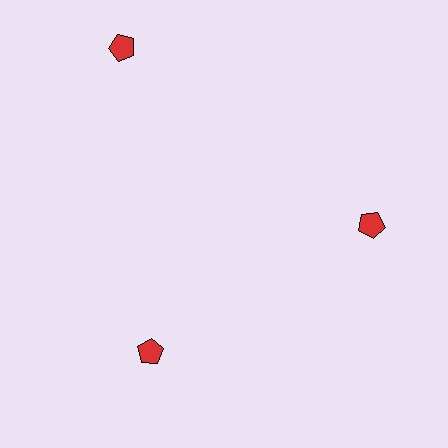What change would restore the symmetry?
The symmetry would be restored by moving it inward, back onto the ring so that all 3 pentagons sit at equal angles and equal distance from the center.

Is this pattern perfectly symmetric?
No. The 3 red pentagons are arranged in a ring, but one element near the 11 o'clock position is pushed outward from the center, breaking the 3-fold rotational symmetry.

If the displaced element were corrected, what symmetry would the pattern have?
It would have 3-fold rotational symmetry — the pattern would map onto itself every 120 degrees.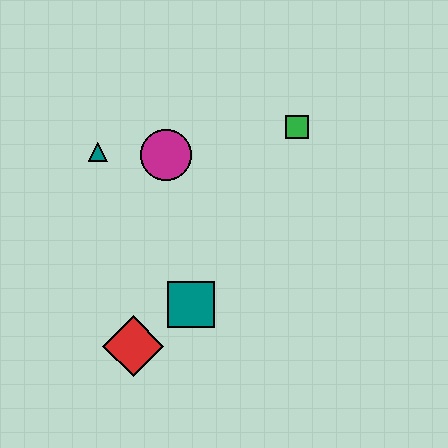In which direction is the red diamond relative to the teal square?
The red diamond is to the left of the teal square.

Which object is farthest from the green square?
The red diamond is farthest from the green square.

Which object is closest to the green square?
The magenta circle is closest to the green square.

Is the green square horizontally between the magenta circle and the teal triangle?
No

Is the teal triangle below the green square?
Yes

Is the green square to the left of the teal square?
No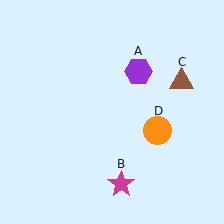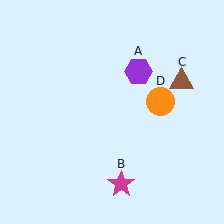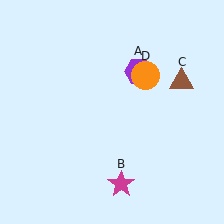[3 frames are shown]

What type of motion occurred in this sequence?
The orange circle (object D) rotated counterclockwise around the center of the scene.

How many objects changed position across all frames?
1 object changed position: orange circle (object D).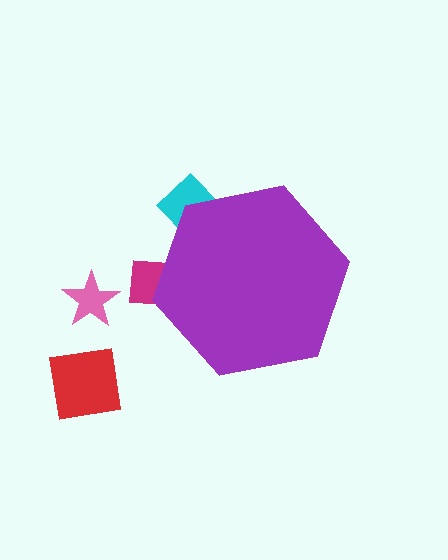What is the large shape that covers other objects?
A purple hexagon.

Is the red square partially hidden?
No, the red square is fully visible.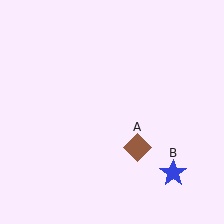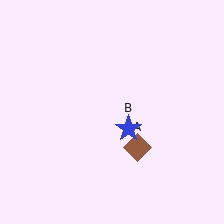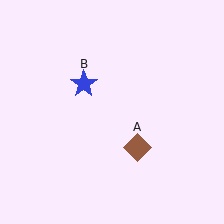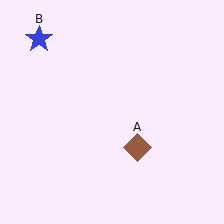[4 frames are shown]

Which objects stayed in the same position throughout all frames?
Brown diamond (object A) remained stationary.